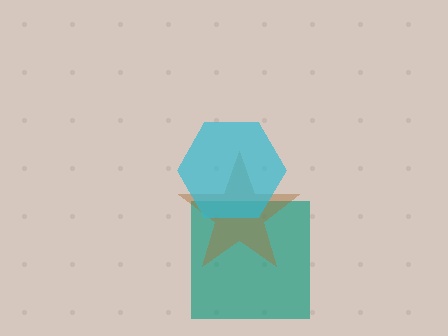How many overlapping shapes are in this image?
There are 3 overlapping shapes in the image.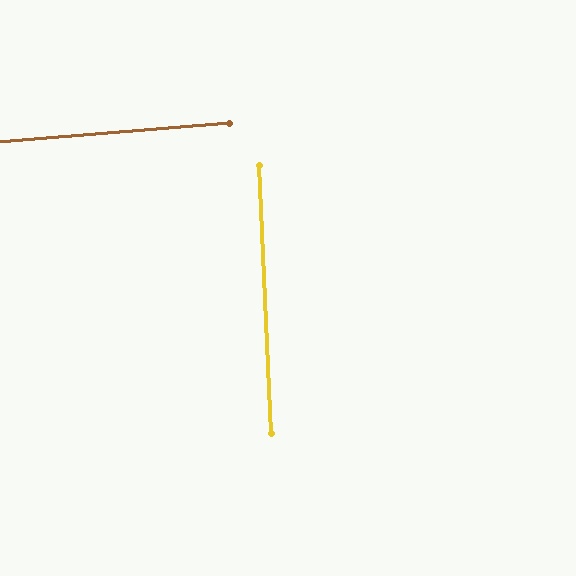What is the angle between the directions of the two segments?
Approximately 88 degrees.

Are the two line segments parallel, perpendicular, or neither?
Perpendicular — they meet at approximately 88°.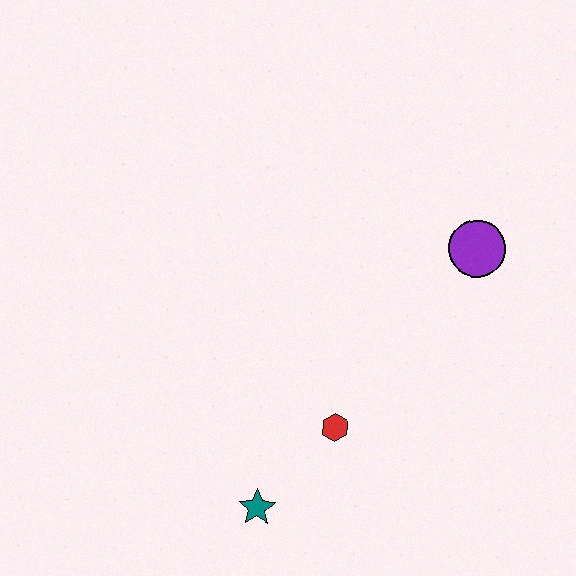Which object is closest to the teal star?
The red hexagon is closest to the teal star.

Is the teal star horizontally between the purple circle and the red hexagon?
No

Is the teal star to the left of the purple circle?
Yes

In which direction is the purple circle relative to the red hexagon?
The purple circle is above the red hexagon.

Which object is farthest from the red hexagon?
The purple circle is farthest from the red hexagon.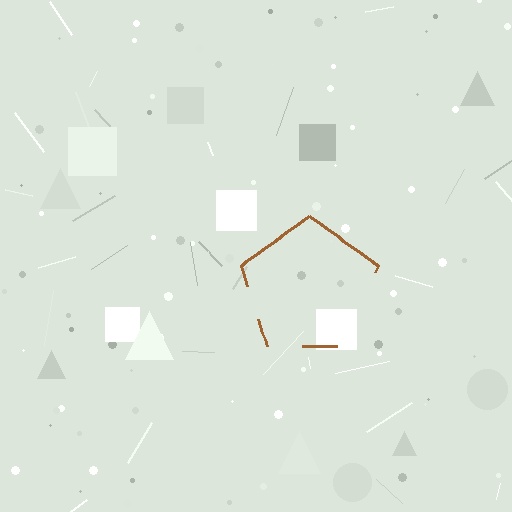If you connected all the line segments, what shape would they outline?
They would outline a pentagon.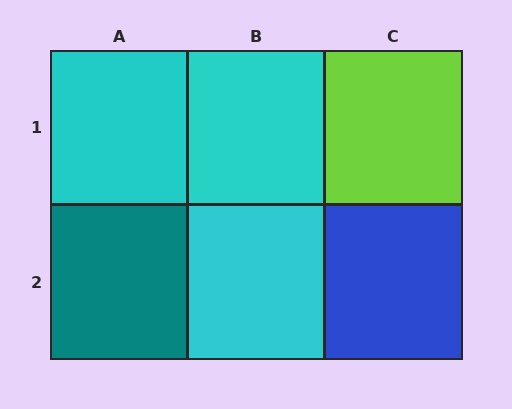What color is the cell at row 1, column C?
Lime.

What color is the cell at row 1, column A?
Cyan.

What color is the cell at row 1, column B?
Cyan.